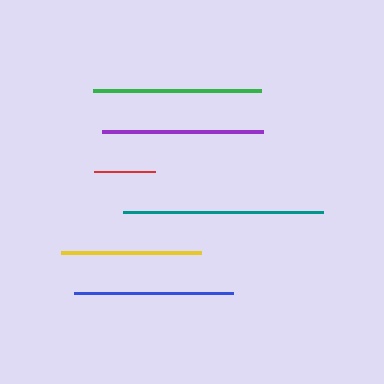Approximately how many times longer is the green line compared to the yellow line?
The green line is approximately 1.2 times the length of the yellow line.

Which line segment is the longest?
The teal line is the longest at approximately 201 pixels.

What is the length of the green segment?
The green segment is approximately 168 pixels long.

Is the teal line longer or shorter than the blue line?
The teal line is longer than the blue line.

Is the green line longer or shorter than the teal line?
The teal line is longer than the green line.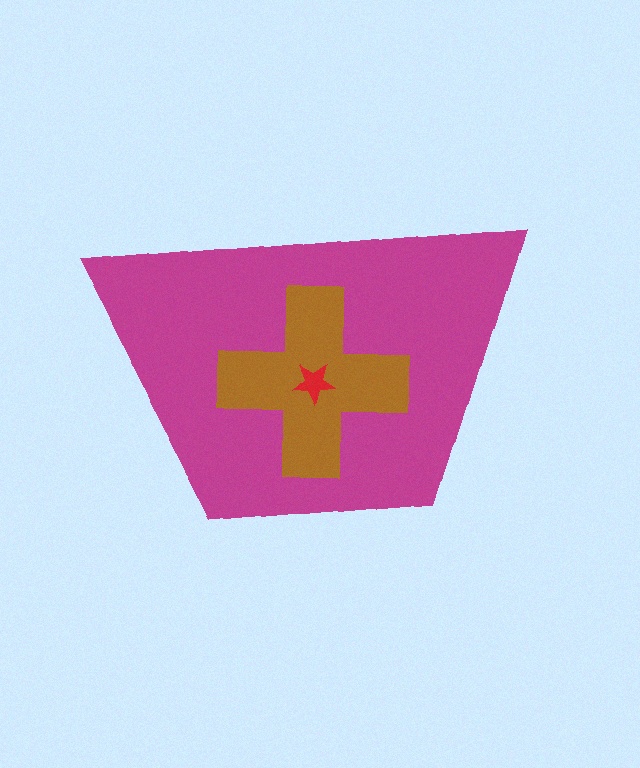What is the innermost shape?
The red star.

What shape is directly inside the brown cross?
The red star.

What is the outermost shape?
The magenta trapezoid.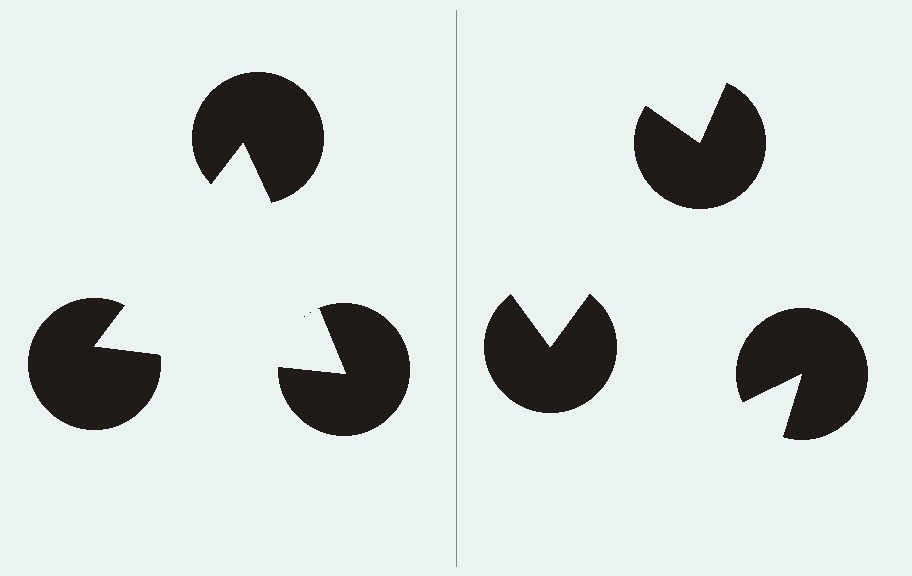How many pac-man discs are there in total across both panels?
6 — 3 on each side.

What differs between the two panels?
The pac-man discs are positioned identically on both sides; only the wedge orientations differ. On the left they align to a triangle; on the right they are misaligned.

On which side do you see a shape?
An illusory triangle appears on the left side. On the right side the wedge cuts are rotated, so no coherent shape forms.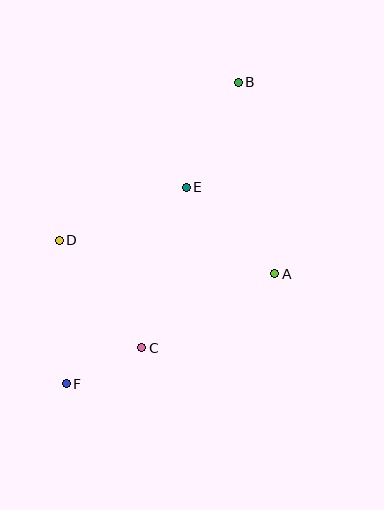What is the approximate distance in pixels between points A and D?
The distance between A and D is approximately 218 pixels.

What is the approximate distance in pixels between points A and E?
The distance between A and E is approximately 124 pixels.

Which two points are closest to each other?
Points C and F are closest to each other.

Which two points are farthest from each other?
Points B and F are farthest from each other.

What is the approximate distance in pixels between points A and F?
The distance between A and F is approximately 236 pixels.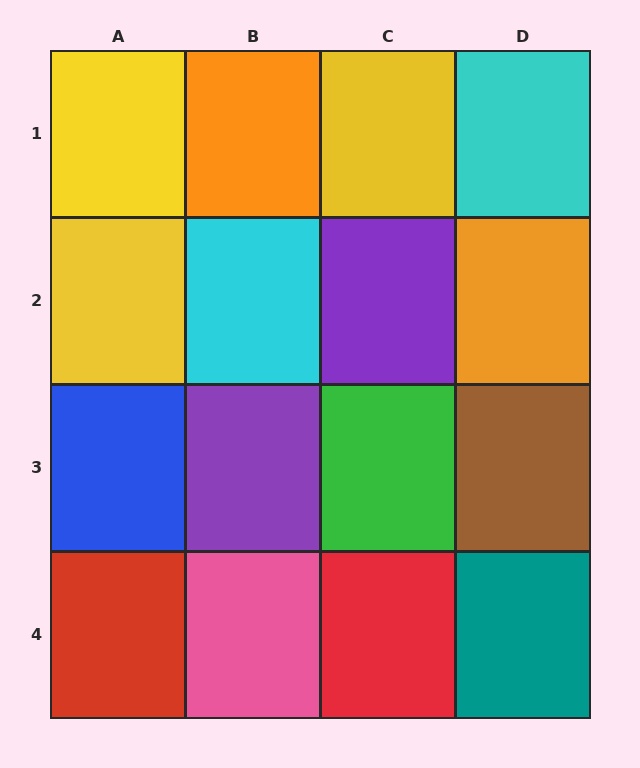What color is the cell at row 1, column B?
Orange.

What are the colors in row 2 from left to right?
Yellow, cyan, purple, orange.